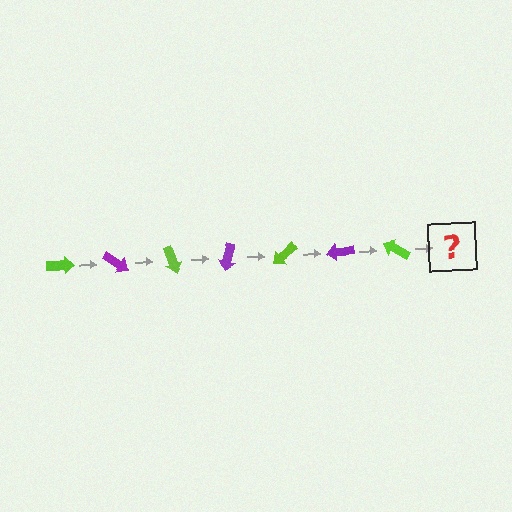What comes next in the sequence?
The next element should be a purple arrow, rotated 245 degrees from the start.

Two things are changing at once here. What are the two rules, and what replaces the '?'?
The two rules are that it rotates 35 degrees each step and the color cycles through lime and purple. The '?' should be a purple arrow, rotated 245 degrees from the start.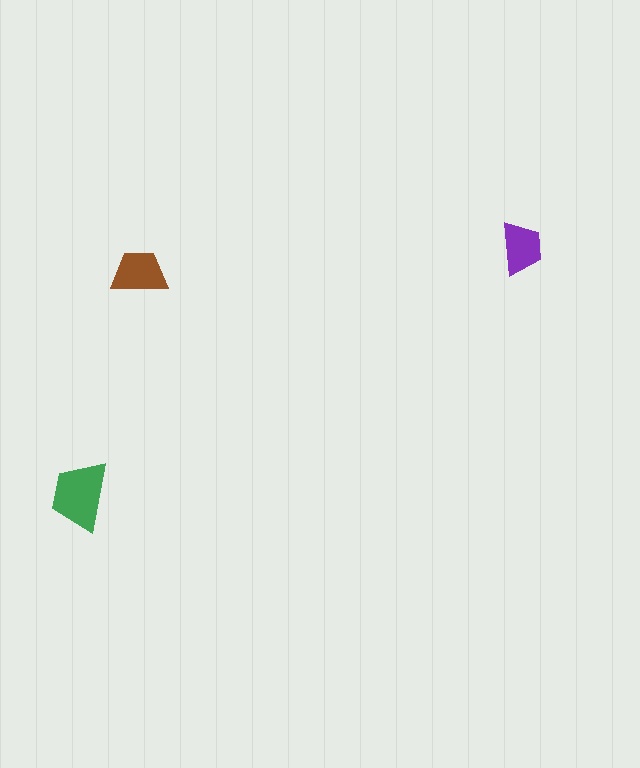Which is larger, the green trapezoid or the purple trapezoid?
The green one.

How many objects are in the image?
There are 3 objects in the image.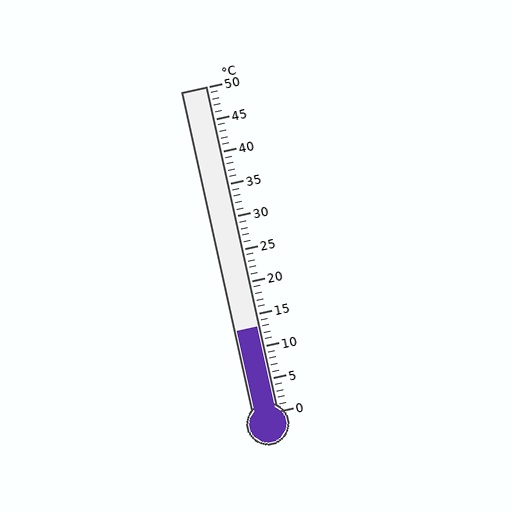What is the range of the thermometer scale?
The thermometer scale ranges from 0°C to 50°C.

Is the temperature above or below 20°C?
The temperature is below 20°C.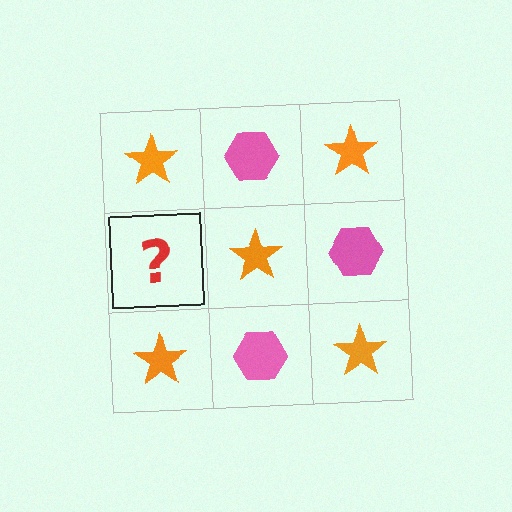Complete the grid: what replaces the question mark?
The question mark should be replaced with a pink hexagon.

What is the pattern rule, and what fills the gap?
The rule is that it alternates orange star and pink hexagon in a checkerboard pattern. The gap should be filled with a pink hexagon.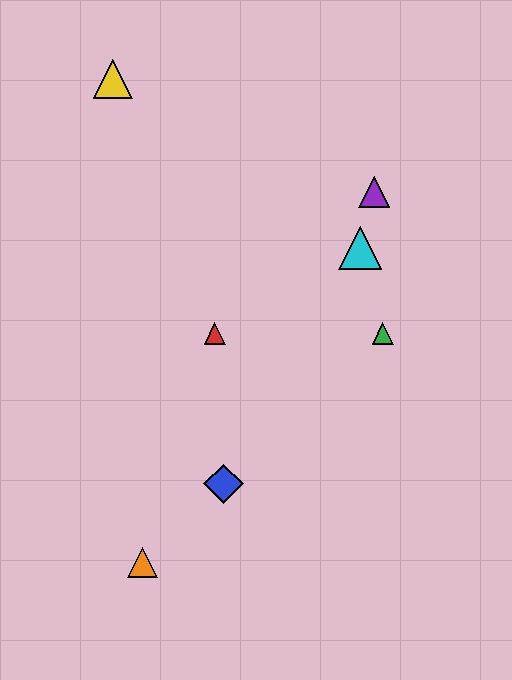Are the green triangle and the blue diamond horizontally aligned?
No, the green triangle is at y≈334 and the blue diamond is at y≈484.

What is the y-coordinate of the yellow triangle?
The yellow triangle is at y≈79.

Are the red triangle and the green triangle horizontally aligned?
Yes, both are at y≈334.